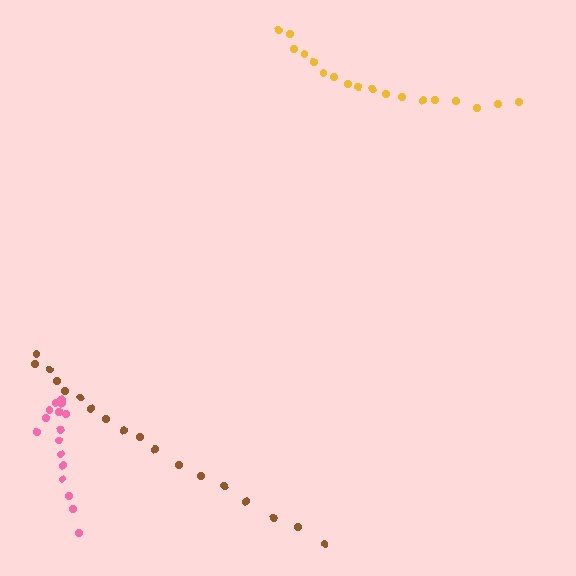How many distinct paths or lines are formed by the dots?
There are 3 distinct paths.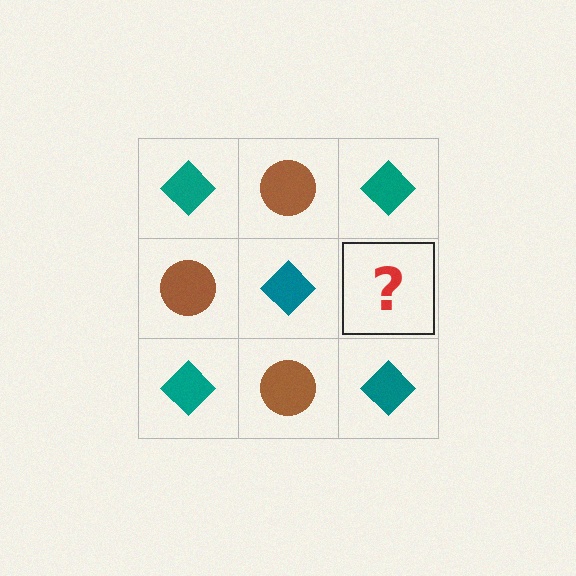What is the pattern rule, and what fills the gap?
The rule is that it alternates teal diamond and brown circle in a checkerboard pattern. The gap should be filled with a brown circle.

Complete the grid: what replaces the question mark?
The question mark should be replaced with a brown circle.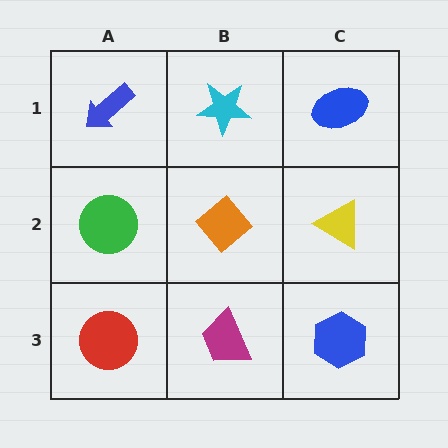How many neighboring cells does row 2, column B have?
4.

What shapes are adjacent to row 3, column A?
A green circle (row 2, column A), a magenta trapezoid (row 3, column B).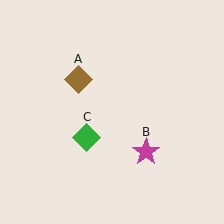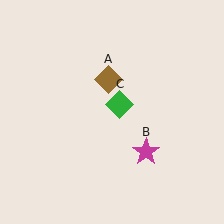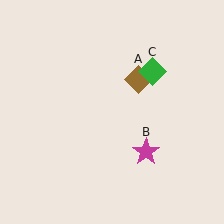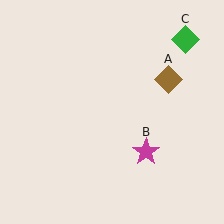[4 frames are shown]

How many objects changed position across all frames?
2 objects changed position: brown diamond (object A), green diamond (object C).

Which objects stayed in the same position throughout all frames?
Magenta star (object B) remained stationary.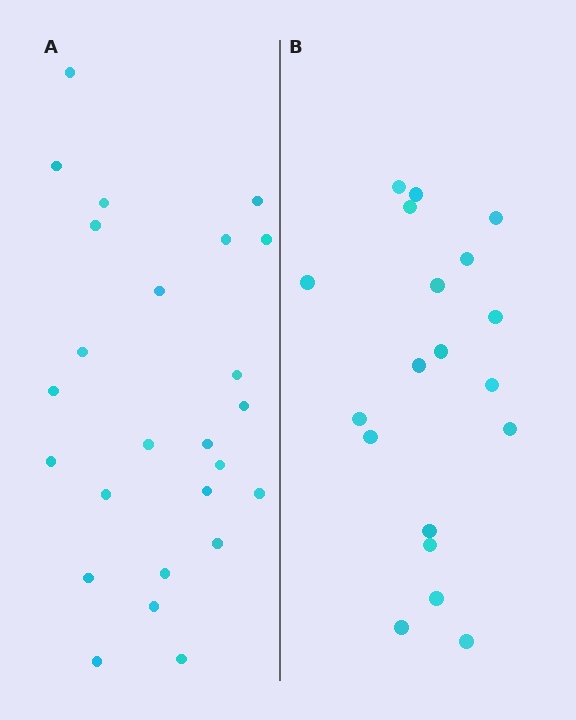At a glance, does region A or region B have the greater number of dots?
Region A (the left region) has more dots.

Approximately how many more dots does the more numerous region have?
Region A has about 6 more dots than region B.